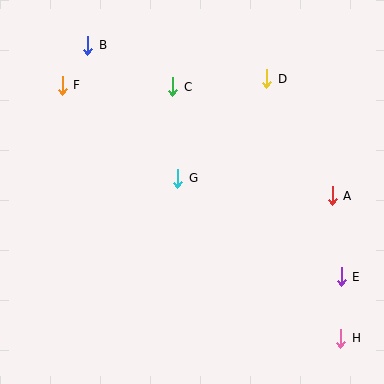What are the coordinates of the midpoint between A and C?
The midpoint between A and C is at (252, 141).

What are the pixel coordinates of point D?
Point D is at (267, 79).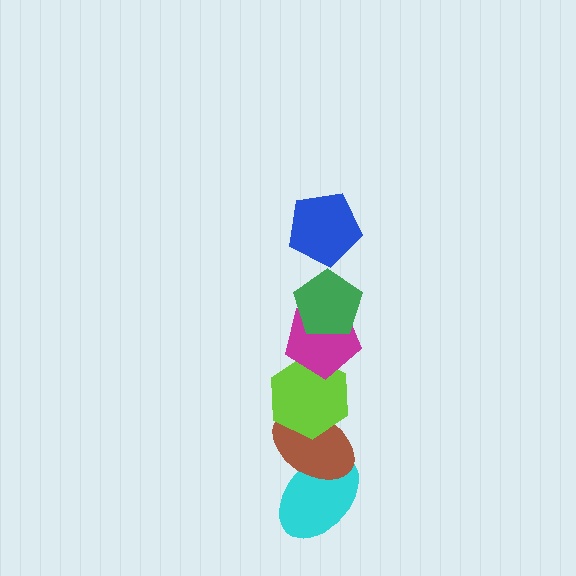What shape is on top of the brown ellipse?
The lime hexagon is on top of the brown ellipse.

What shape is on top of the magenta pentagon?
The green pentagon is on top of the magenta pentagon.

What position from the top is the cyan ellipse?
The cyan ellipse is 6th from the top.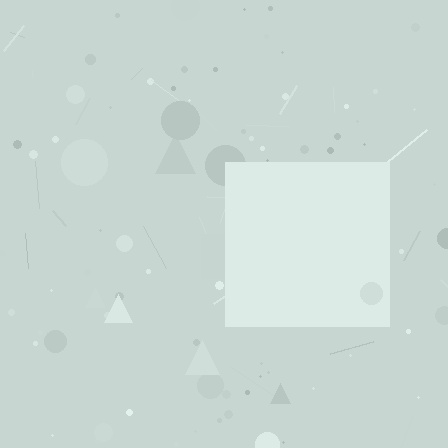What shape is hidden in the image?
A square is hidden in the image.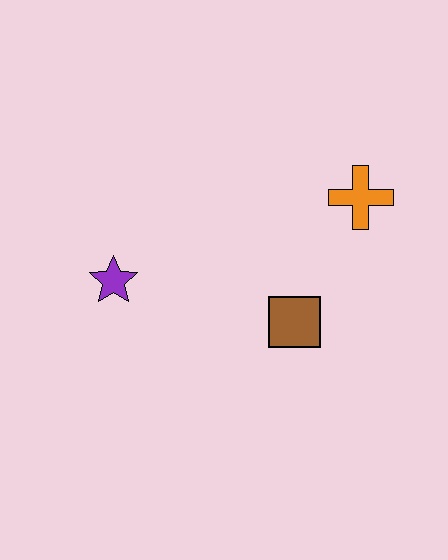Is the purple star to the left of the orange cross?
Yes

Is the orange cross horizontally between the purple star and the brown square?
No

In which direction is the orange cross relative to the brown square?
The orange cross is above the brown square.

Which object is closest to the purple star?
The brown square is closest to the purple star.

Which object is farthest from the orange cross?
The purple star is farthest from the orange cross.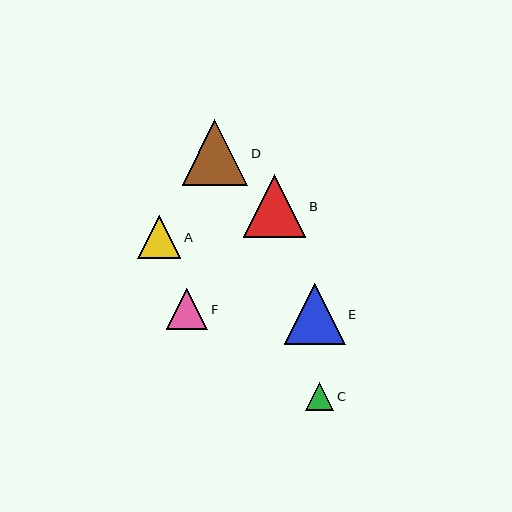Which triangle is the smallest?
Triangle C is the smallest with a size of approximately 28 pixels.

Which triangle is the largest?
Triangle D is the largest with a size of approximately 66 pixels.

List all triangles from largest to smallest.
From largest to smallest: D, B, E, A, F, C.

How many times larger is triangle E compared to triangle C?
Triangle E is approximately 2.2 times the size of triangle C.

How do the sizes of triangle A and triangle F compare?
Triangle A and triangle F are approximately the same size.